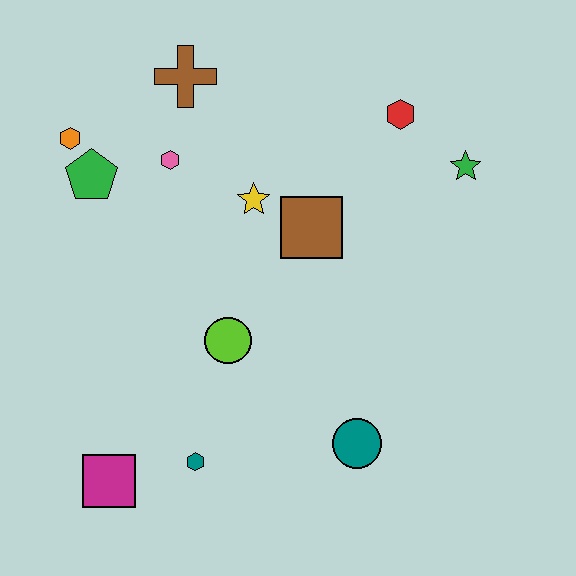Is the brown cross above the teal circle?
Yes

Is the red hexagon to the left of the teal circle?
No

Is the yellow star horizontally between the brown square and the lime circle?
Yes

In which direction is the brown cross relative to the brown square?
The brown cross is above the brown square.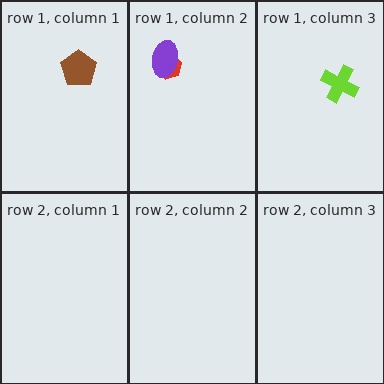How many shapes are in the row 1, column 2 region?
2.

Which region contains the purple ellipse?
The row 1, column 2 region.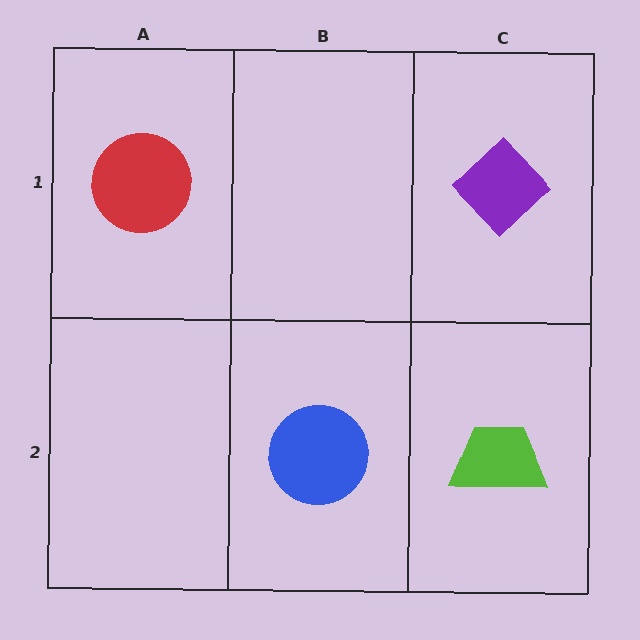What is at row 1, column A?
A red circle.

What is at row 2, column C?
A lime trapezoid.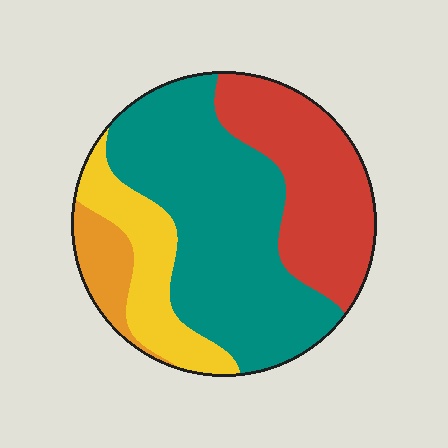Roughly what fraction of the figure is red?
Red takes up about one quarter (1/4) of the figure.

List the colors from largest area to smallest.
From largest to smallest: teal, red, yellow, orange.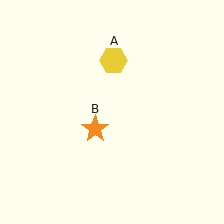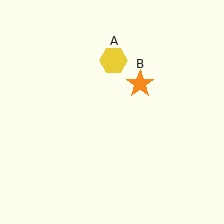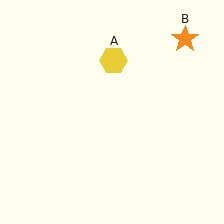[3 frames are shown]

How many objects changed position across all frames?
1 object changed position: orange star (object B).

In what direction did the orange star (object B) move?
The orange star (object B) moved up and to the right.